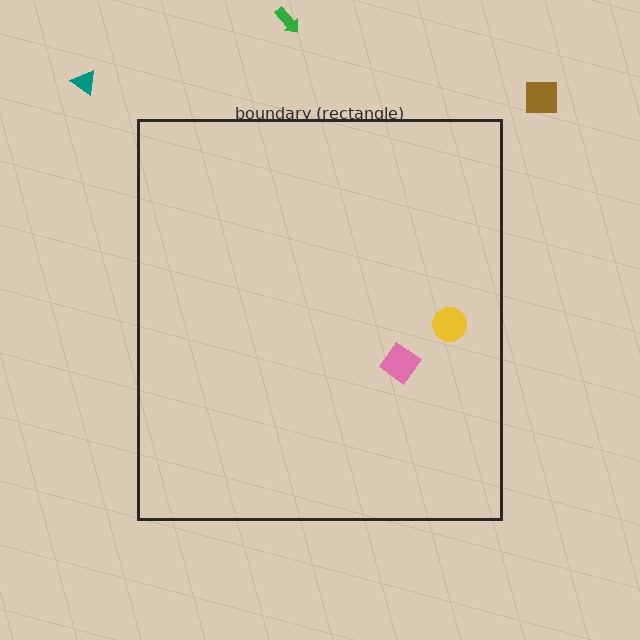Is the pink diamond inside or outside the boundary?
Inside.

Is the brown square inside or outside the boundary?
Outside.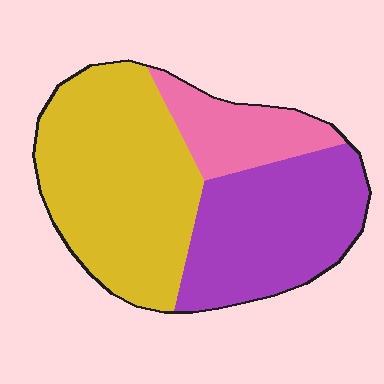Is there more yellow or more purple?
Yellow.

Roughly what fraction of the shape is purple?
Purple covers 36% of the shape.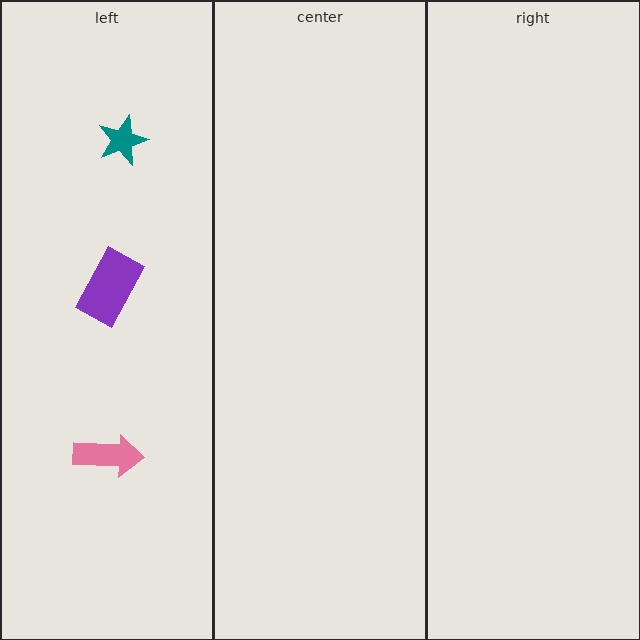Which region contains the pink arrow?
The left region.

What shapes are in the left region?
The pink arrow, the purple rectangle, the teal star.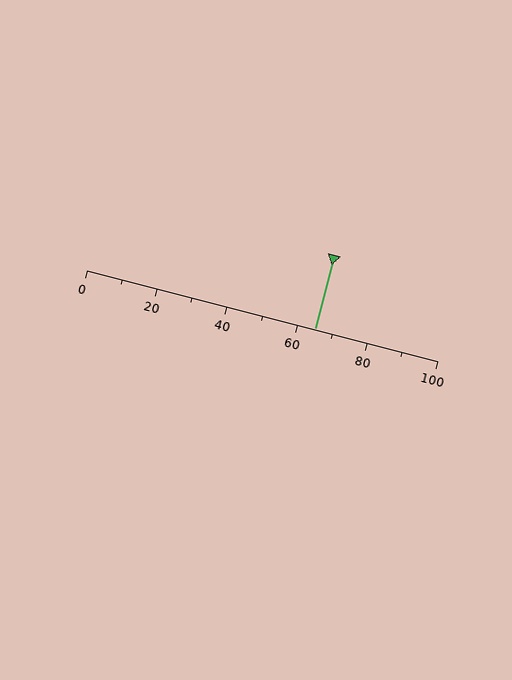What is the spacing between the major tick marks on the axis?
The major ticks are spaced 20 apart.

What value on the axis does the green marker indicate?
The marker indicates approximately 65.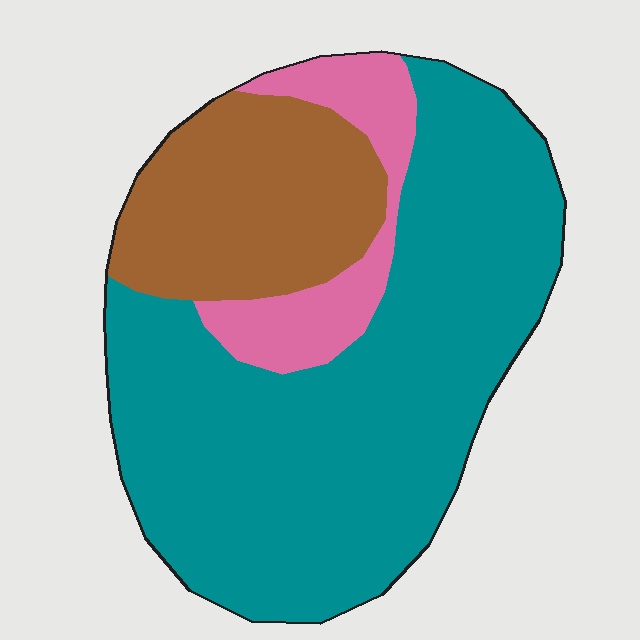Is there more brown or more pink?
Brown.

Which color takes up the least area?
Pink, at roughly 10%.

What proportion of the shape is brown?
Brown takes up less than a quarter of the shape.